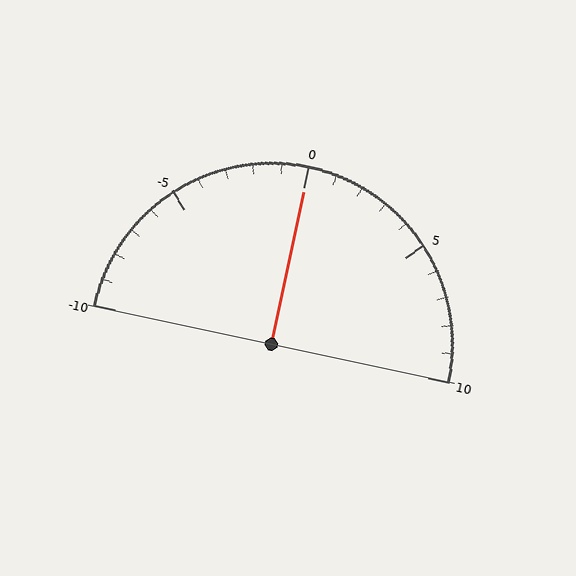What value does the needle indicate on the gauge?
The needle indicates approximately 0.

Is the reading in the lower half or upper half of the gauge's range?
The reading is in the upper half of the range (-10 to 10).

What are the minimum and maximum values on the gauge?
The gauge ranges from -10 to 10.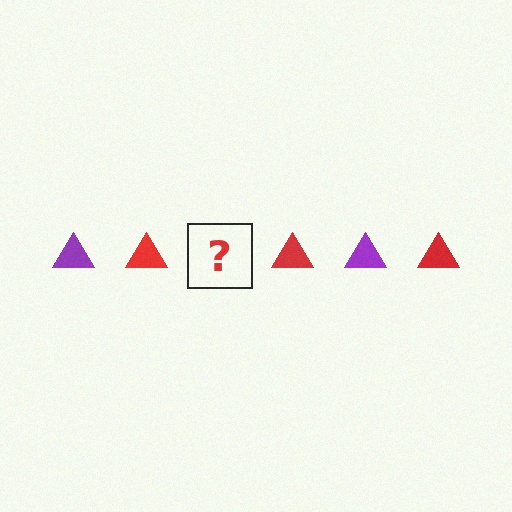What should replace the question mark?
The question mark should be replaced with a purple triangle.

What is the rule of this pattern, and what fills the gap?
The rule is that the pattern cycles through purple, red triangles. The gap should be filled with a purple triangle.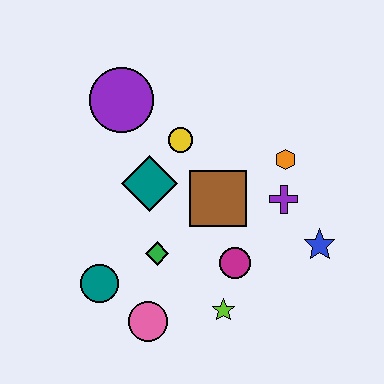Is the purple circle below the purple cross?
No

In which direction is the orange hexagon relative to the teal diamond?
The orange hexagon is to the right of the teal diamond.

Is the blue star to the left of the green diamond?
No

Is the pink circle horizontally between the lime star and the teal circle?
Yes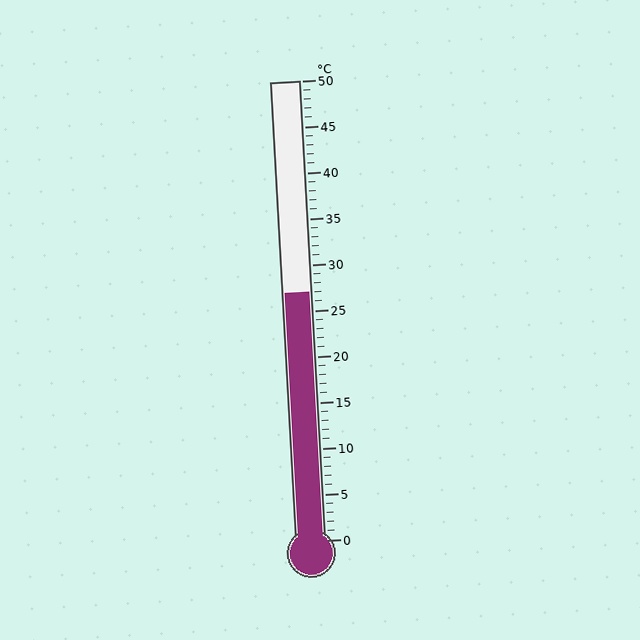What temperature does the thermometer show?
The thermometer shows approximately 27°C.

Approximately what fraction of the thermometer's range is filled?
The thermometer is filled to approximately 55% of its range.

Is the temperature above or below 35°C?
The temperature is below 35°C.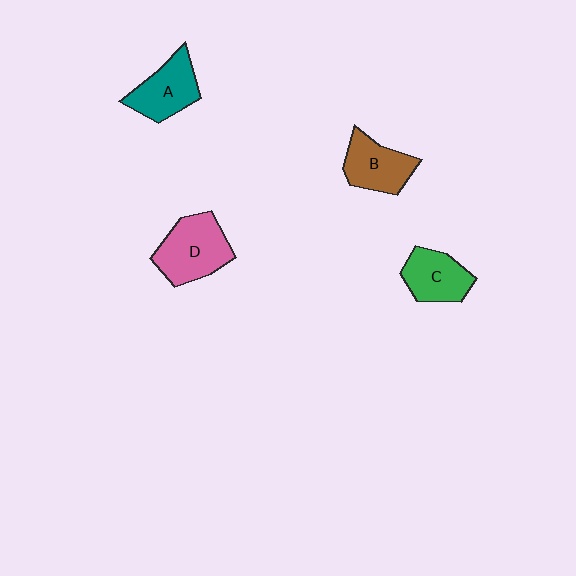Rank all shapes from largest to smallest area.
From largest to smallest: D (pink), A (teal), B (brown), C (green).